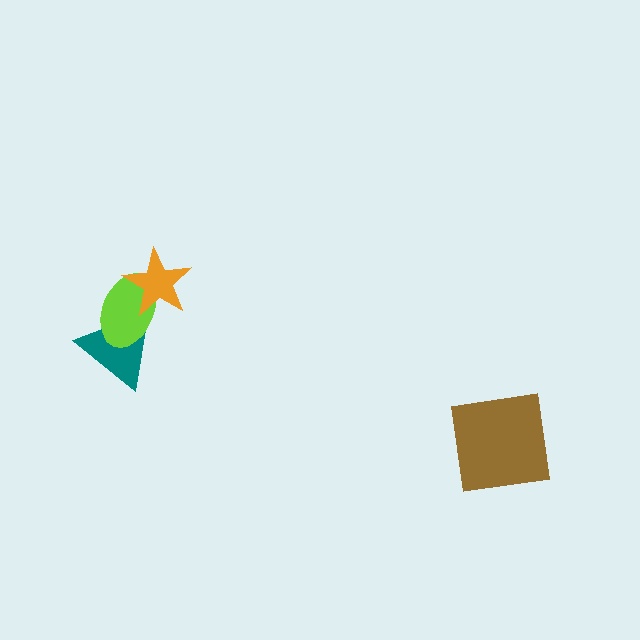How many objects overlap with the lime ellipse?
2 objects overlap with the lime ellipse.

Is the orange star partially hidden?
No, no other shape covers it.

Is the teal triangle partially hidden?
Yes, it is partially covered by another shape.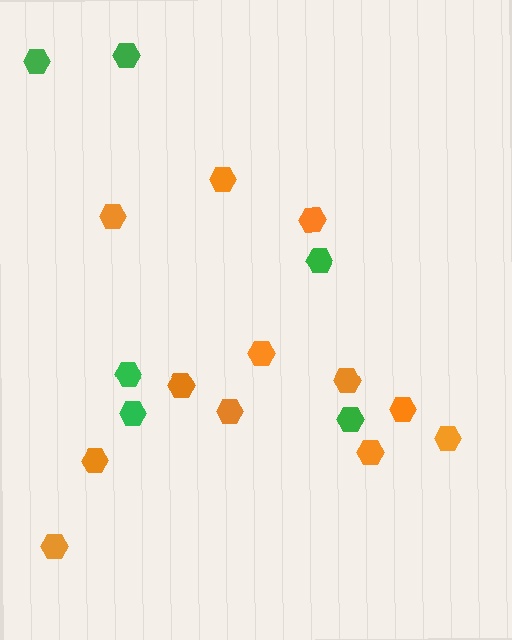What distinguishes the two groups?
There are 2 groups: one group of orange hexagons (12) and one group of green hexagons (6).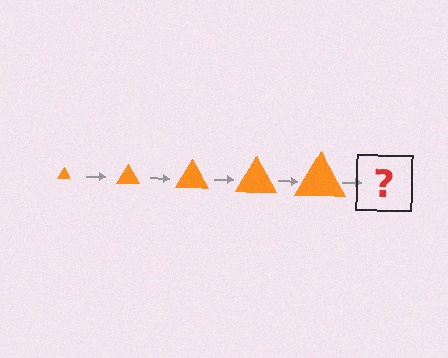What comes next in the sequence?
The next element should be an orange triangle, larger than the previous one.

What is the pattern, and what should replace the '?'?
The pattern is that the triangle gets progressively larger each step. The '?' should be an orange triangle, larger than the previous one.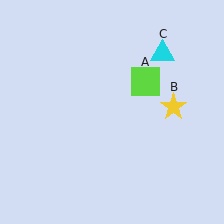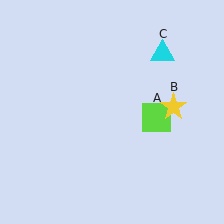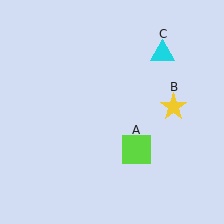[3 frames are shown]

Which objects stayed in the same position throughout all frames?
Yellow star (object B) and cyan triangle (object C) remained stationary.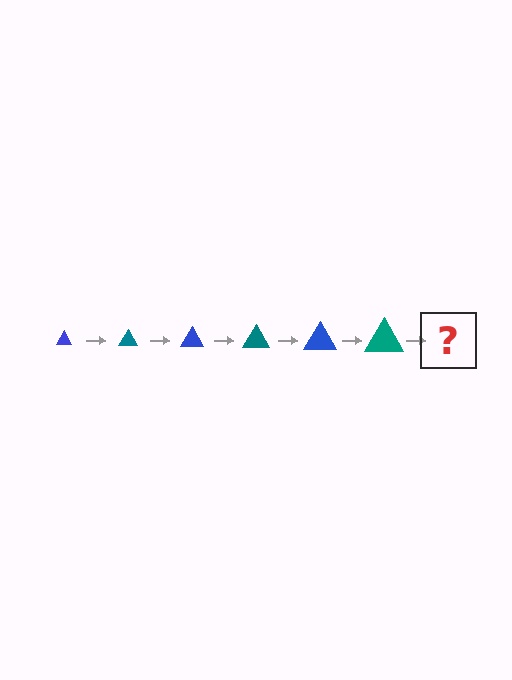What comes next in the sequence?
The next element should be a blue triangle, larger than the previous one.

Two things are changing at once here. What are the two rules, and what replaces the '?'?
The two rules are that the triangle grows larger each step and the color cycles through blue and teal. The '?' should be a blue triangle, larger than the previous one.